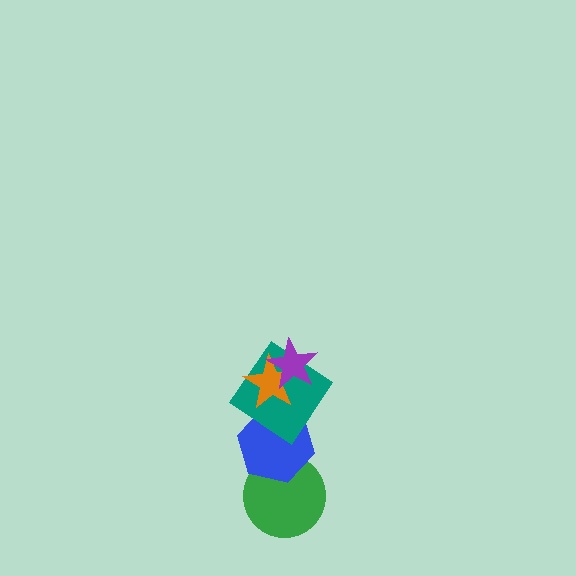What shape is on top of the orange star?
The purple star is on top of the orange star.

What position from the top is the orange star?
The orange star is 2nd from the top.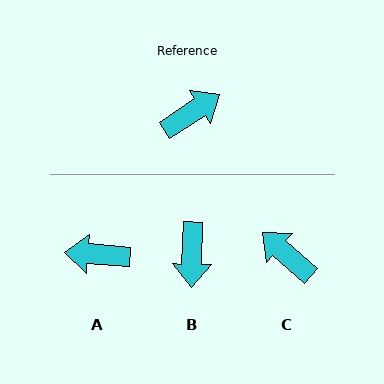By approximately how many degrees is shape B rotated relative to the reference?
Approximately 125 degrees clockwise.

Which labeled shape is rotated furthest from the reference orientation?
A, about 143 degrees away.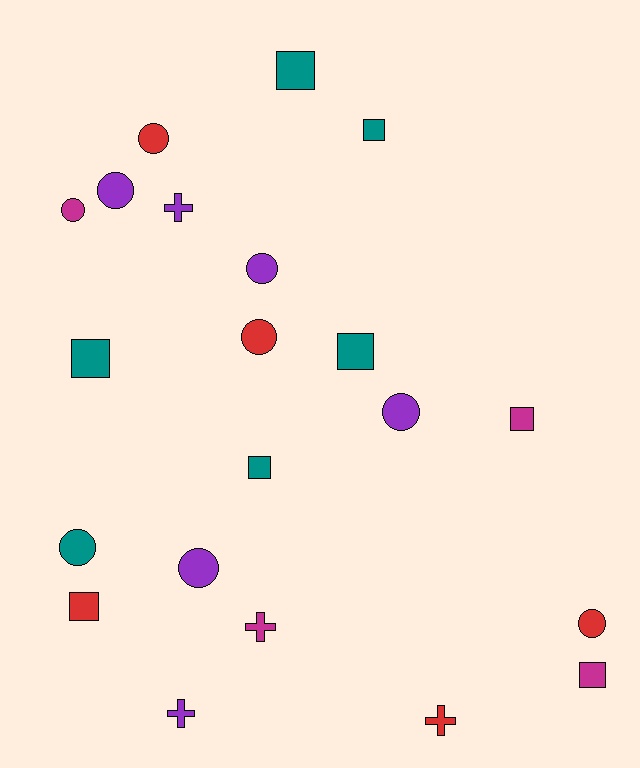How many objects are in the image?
There are 21 objects.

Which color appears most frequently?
Teal, with 6 objects.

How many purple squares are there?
There are no purple squares.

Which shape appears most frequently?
Circle, with 9 objects.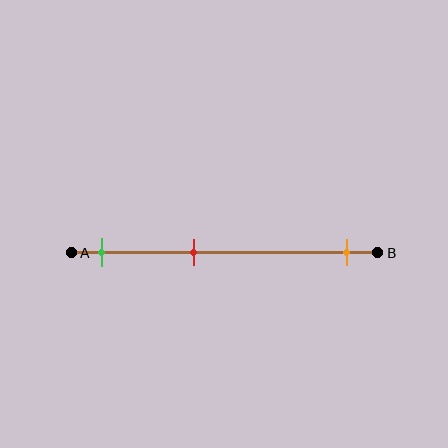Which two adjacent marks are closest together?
The green and red marks are the closest adjacent pair.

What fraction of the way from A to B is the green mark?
The green mark is approximately 10% (0.1) of the way from A to B.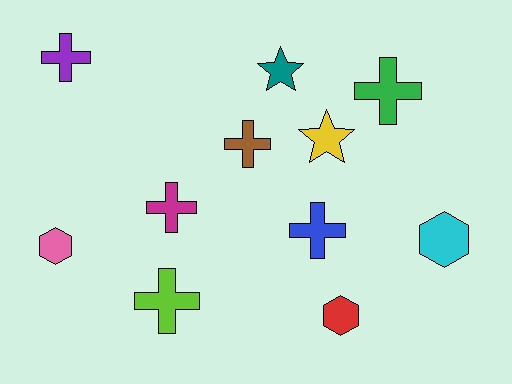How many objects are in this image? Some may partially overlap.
There are 11 objects.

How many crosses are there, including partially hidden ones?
There are 6 crosses.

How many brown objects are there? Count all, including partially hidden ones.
There is 1 brown object.